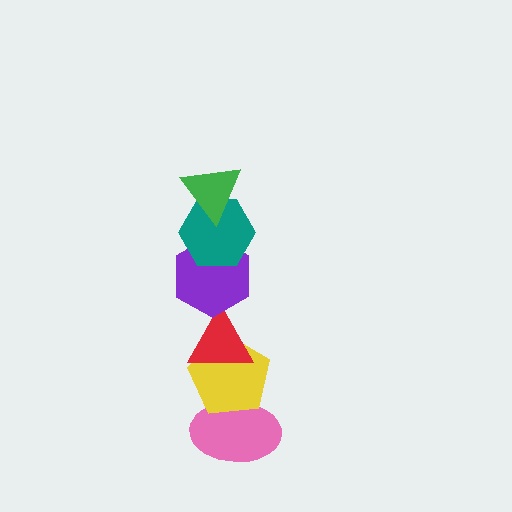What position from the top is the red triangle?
The red triangle is 4th from the top.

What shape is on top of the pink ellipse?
The yellow pentagon is on top of the pink ellipse.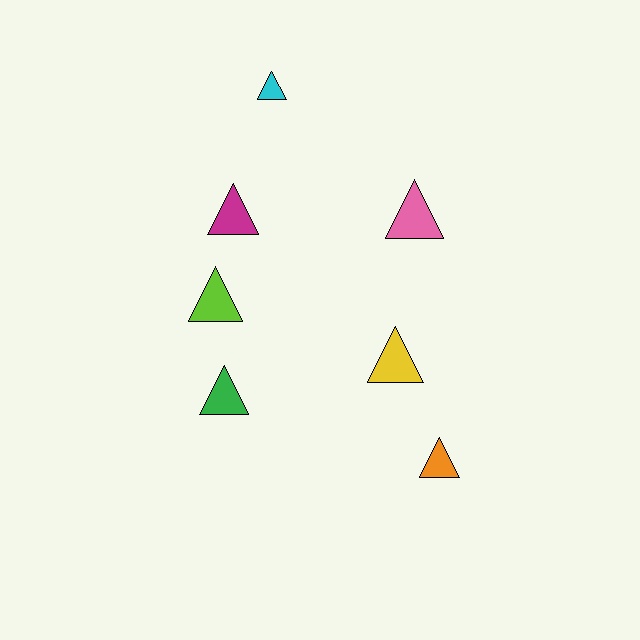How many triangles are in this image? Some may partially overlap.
There are 7 triangles.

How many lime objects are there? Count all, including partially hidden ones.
There is 1 lime object.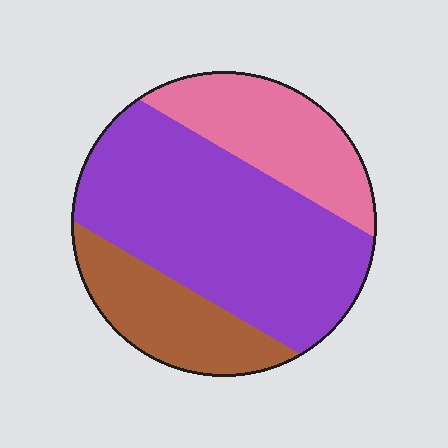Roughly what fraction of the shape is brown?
Brown covers about 20% of the shape.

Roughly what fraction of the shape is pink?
Pink covers 24% of the shape.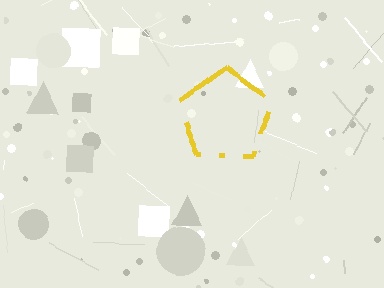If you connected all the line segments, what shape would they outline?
They would outline a pentagon.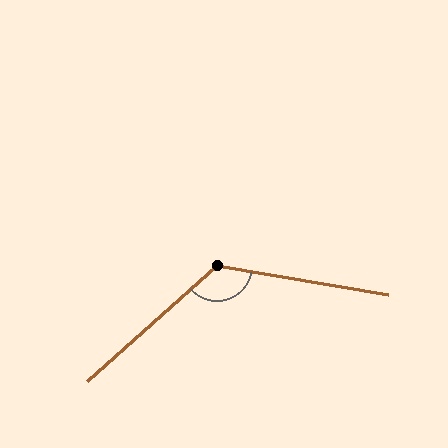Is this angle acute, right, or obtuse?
It is obtuse.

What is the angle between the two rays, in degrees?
Approximately 129 degrees.